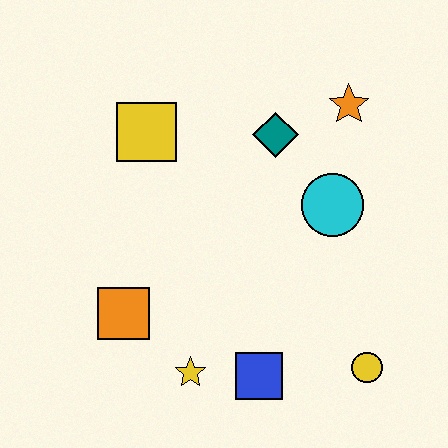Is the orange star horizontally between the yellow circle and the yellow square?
Yes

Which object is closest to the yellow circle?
The blue square is closest to the yellow circle.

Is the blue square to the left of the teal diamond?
Yes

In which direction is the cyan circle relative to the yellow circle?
The cyan circle is above the yellow circle.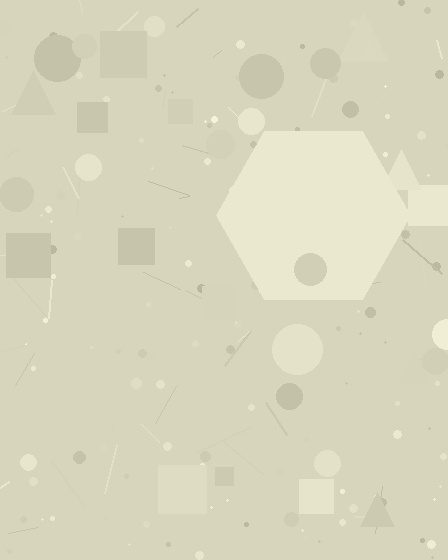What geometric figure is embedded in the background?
A hexagon is embedded in the background.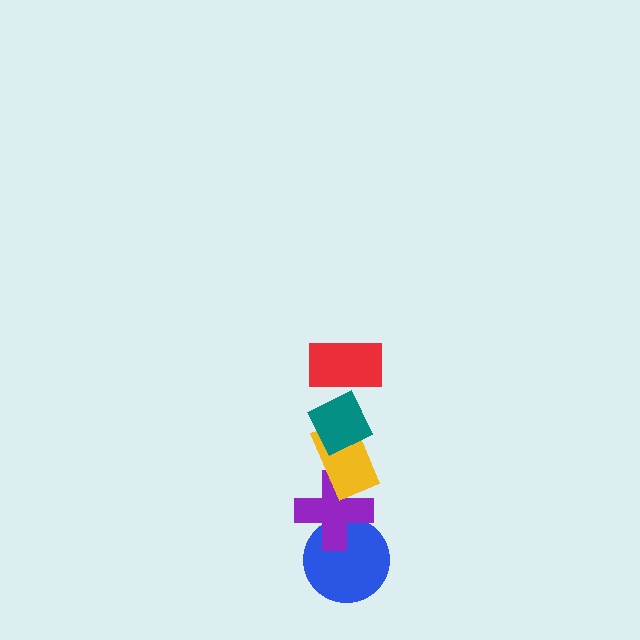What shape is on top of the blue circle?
The purple cross is on top of the blue circle.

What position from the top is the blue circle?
The blue circle is 5th from the top.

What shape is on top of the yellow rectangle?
The teal diamond is on top of the yellow rectangle.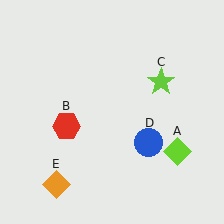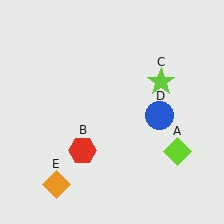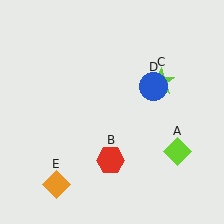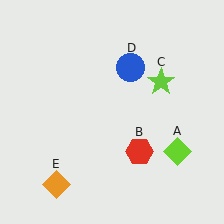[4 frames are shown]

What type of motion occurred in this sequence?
The red hexagon (object B), blue circle (object D) rotated counterclockwise around the center of the scene.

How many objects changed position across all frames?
2 objects changed position: red hexagon (object B), blue circle (object D).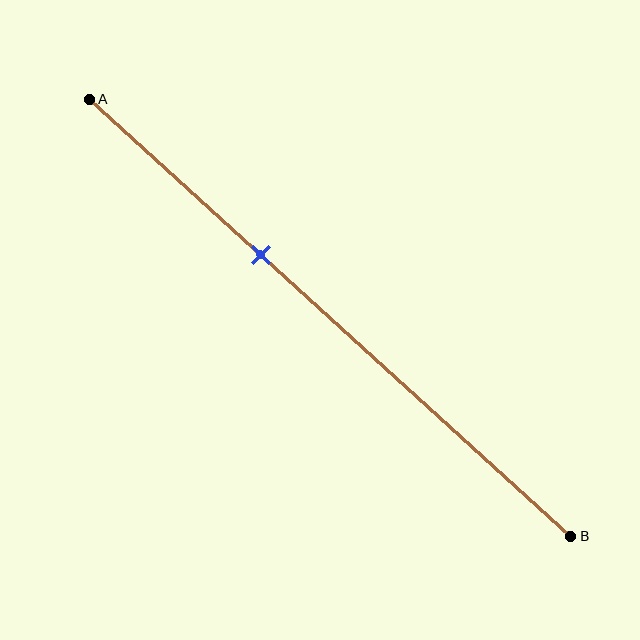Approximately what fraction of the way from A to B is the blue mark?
The blue mark is approximately 35% of the way from A to B.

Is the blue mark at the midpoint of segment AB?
No, the mark is at about 35% from A, not at the 50% midpoint.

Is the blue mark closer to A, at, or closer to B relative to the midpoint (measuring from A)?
The blue mark is closer to point A than the midpoint of segment AB.